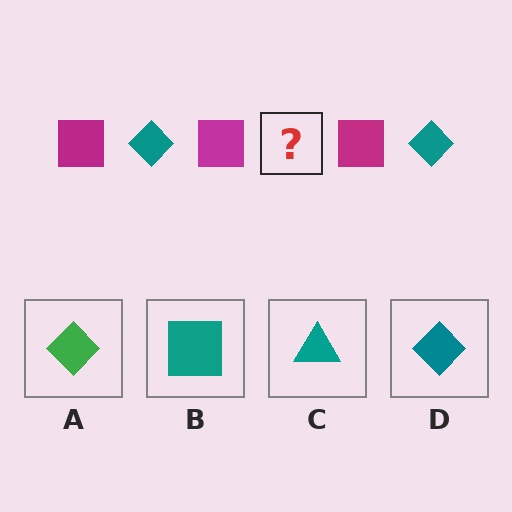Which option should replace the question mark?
Option D.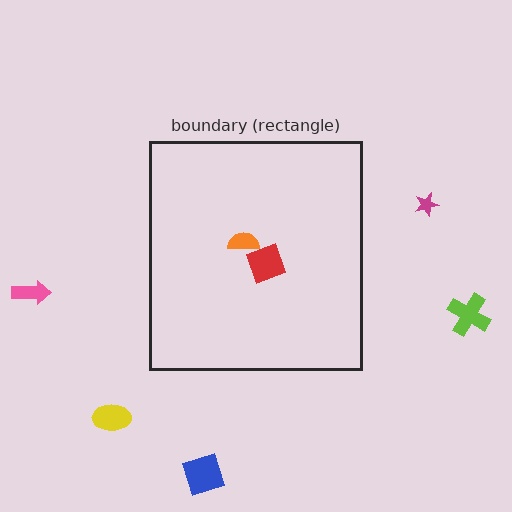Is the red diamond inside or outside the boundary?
Inside.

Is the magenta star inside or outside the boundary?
Outside.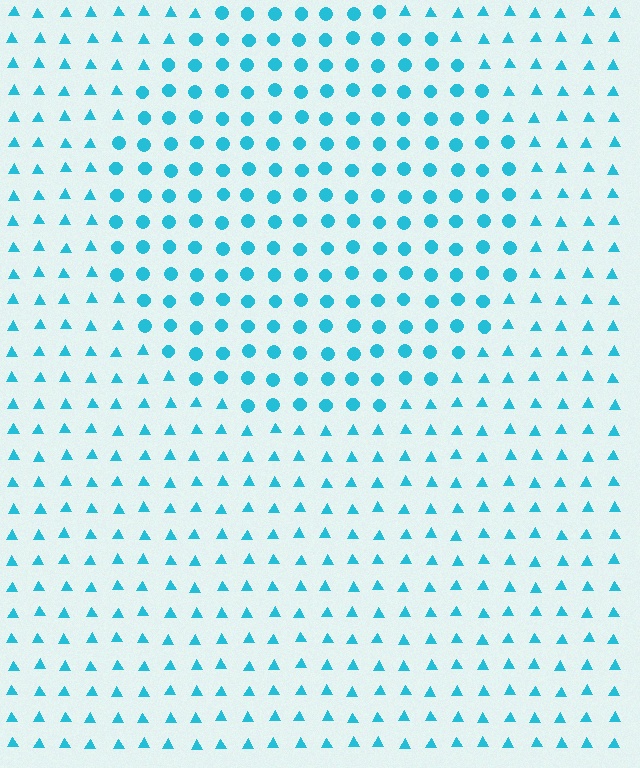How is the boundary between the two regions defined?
The boundary is defined by a change in element shape: circles inside vs. triangles outside. All elements share the same color and spacing.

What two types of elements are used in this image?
The image uses circles inside the circle region and triangles outside it.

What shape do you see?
I see a circle.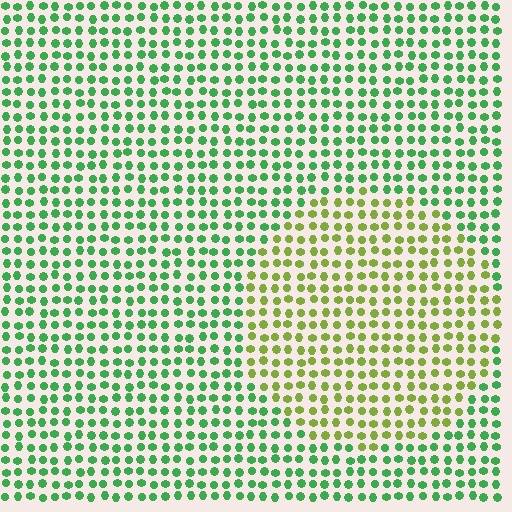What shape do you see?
I see a circle.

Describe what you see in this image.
The image is filled with small green elements in a uniform arrangement. A circle-shaped region is visible where the elements are tinted to a slightly different hue, forming a subtle color boundary.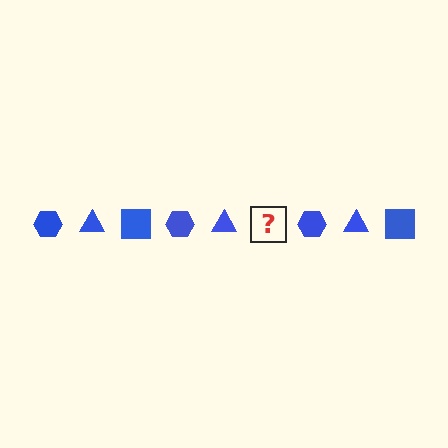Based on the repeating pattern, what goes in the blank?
The blank should be a blue square.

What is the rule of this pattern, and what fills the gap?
The rule is that the pattern cycles through hexagon, triangle, square shapes in blue. The gap should be filled with a blue square.